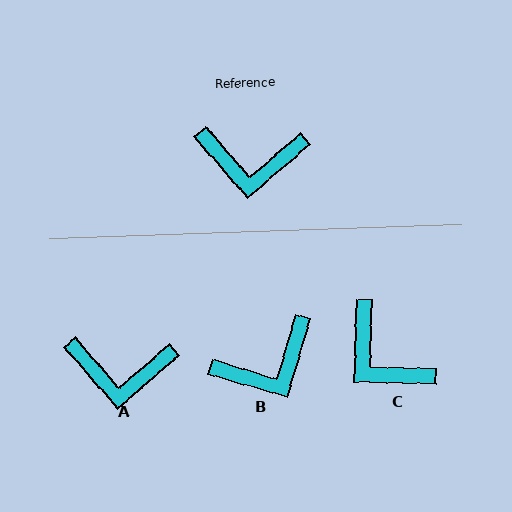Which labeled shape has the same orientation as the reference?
A.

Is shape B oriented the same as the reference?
No, it is off by about 33 degrees.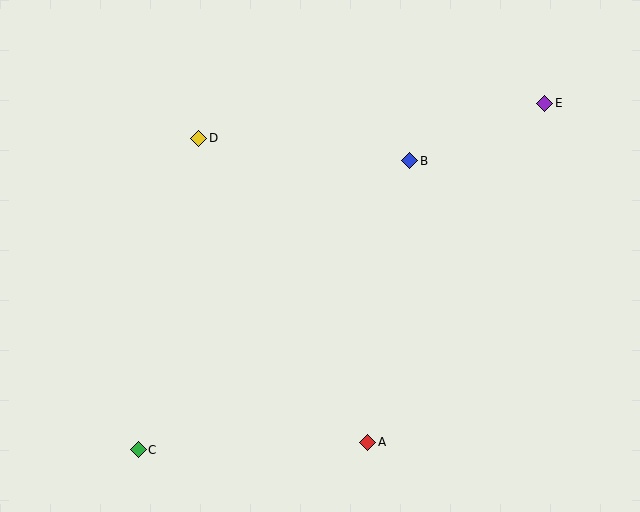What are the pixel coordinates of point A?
Point A is at (368, 442).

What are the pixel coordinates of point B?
Point B is at (410, 161).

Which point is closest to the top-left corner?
Point D is closest to the top-left corner.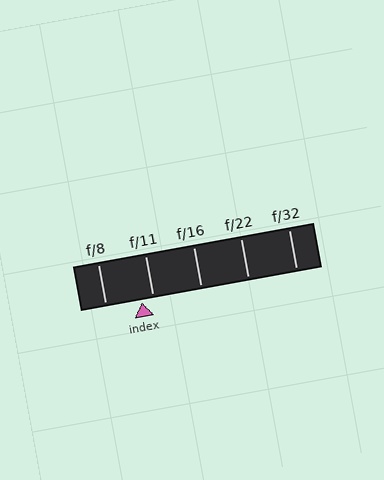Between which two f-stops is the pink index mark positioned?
The index mark is between f/8 and f/11.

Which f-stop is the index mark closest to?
The index mark is closest to f/11.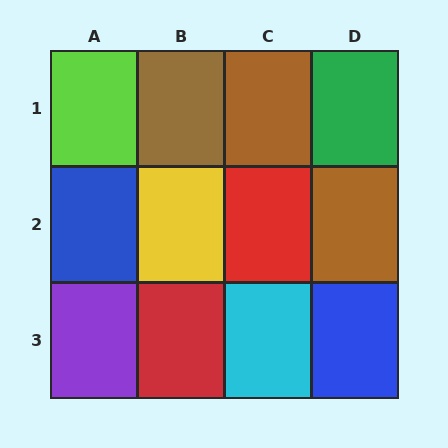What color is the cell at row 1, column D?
Green.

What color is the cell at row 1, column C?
Brown.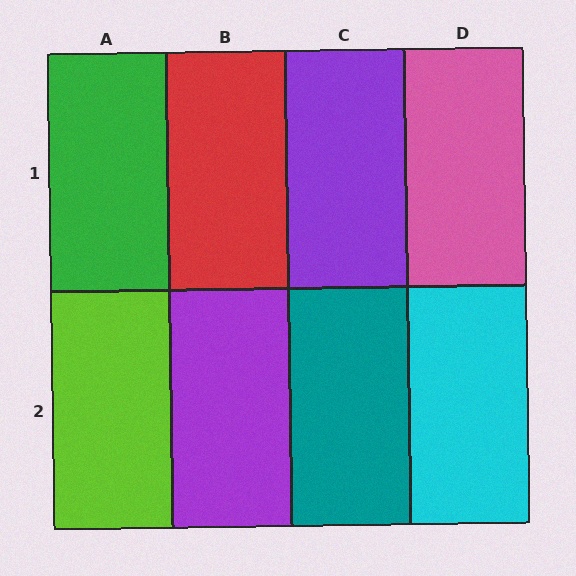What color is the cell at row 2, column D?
Cyan.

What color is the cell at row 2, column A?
Lime.